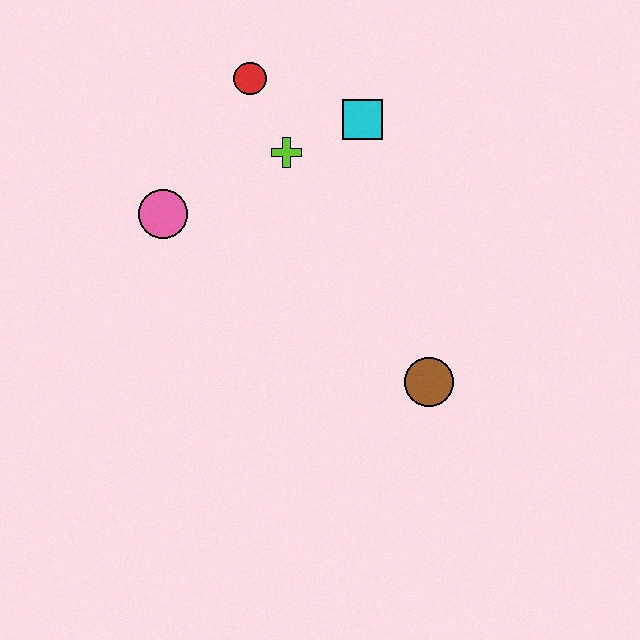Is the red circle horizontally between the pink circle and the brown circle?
Yes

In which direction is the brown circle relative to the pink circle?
The brown circle is to the right of the pink circle.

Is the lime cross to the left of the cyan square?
Yes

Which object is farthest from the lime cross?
The brown circle is farthest from the lime cross.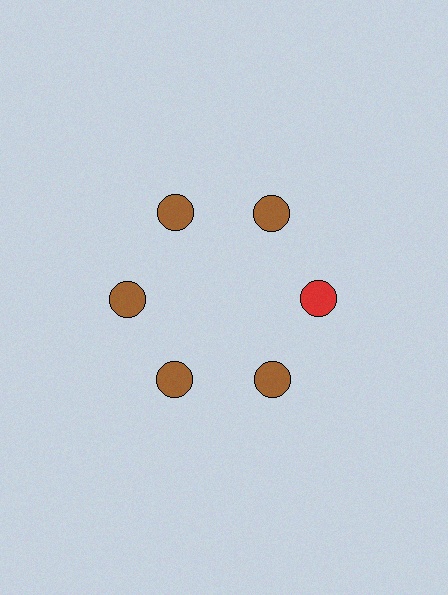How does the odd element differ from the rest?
It has a different color: red instead of brown.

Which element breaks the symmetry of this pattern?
The red circle at roughly the 3 o'clock position breaks the symmetry. All other shapes are brown circles.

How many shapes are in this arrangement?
There are 6 shapes arranged in a ring pattern.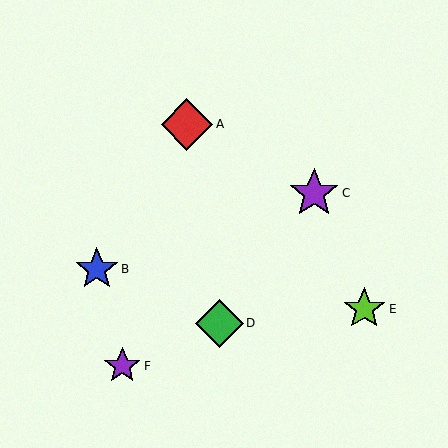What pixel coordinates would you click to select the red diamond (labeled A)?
Click at (187, 124) to select the red diamond A.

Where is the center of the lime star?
The center of the lime star is at (364, 309).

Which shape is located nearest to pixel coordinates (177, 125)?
The red diamond (labeled A) at (187, 124) is nearest to that location.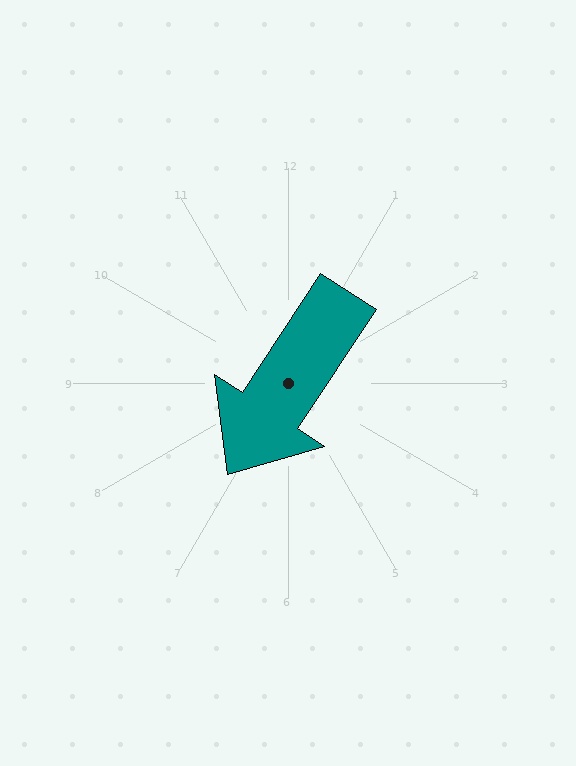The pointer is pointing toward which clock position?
Roughly 7 o'clock.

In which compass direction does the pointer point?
Southwest.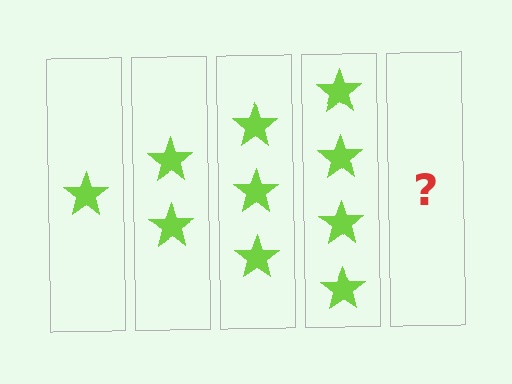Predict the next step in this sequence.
The next step is 5 stars.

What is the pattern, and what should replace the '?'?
The pattern is that each step adds one more star. The '?' should be 5 stars.